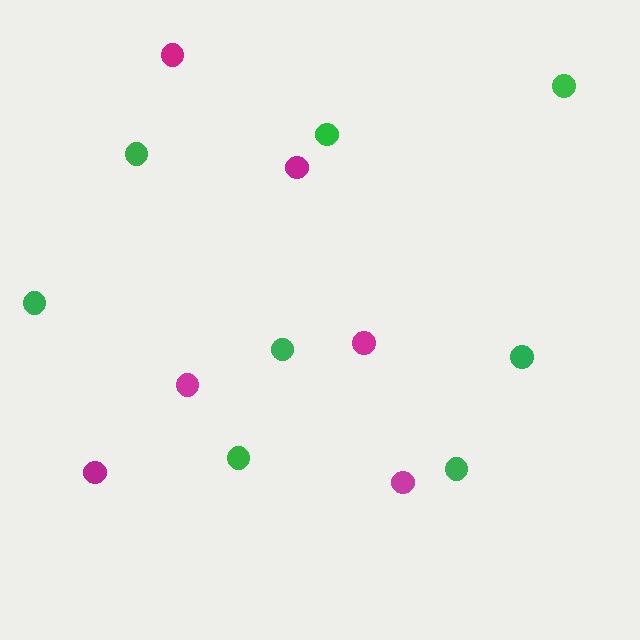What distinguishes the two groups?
There are 2 groups: one group of green circles (8) and one group of magenta circles (6).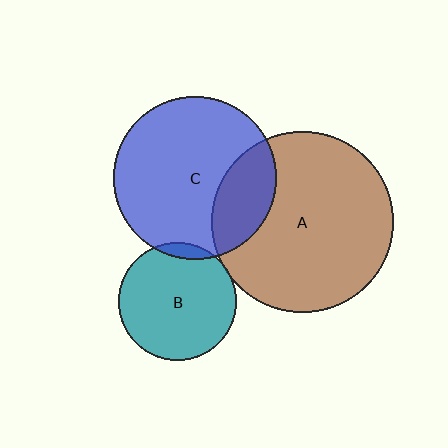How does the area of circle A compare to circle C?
Approximately 1.2 times.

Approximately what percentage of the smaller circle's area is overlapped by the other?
Approximately 25%.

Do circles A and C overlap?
Yes.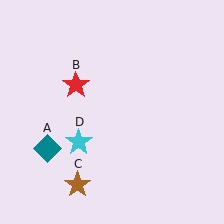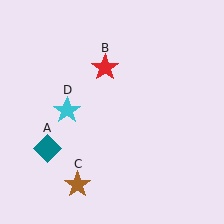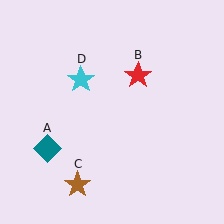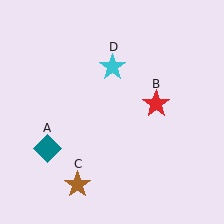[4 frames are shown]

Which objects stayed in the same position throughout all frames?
Teal diamond (object A) and brown star (object C) remained stationary.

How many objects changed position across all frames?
2 objects changed position: red star (object B), cyan star (object D).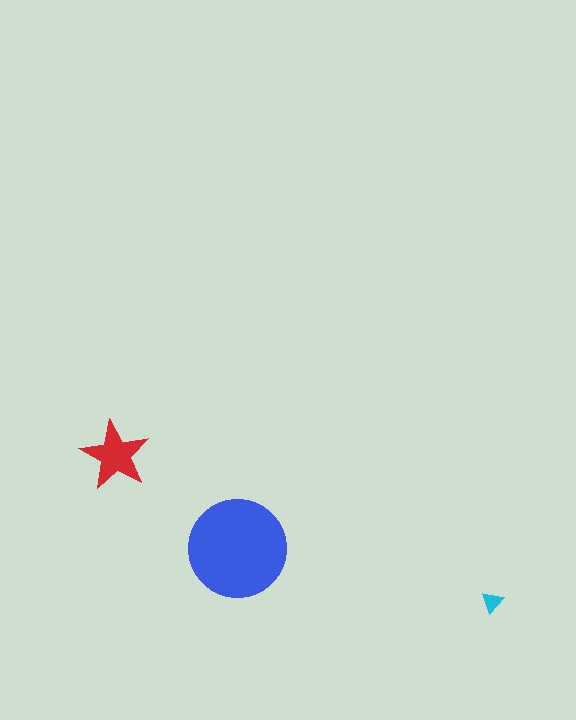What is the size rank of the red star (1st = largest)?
2nd.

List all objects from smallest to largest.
The cyan triangle, the red star, the blue circle.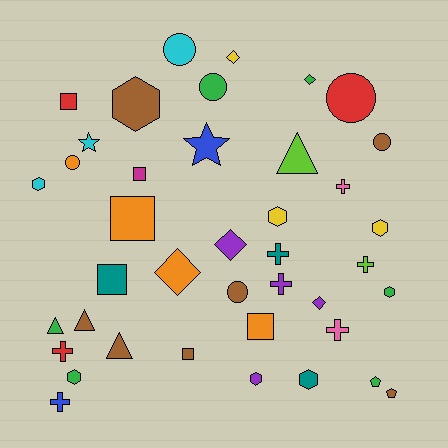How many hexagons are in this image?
There are 8 hexagons.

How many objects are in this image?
There are 40 objects.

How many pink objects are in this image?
There are 2 pink objects.